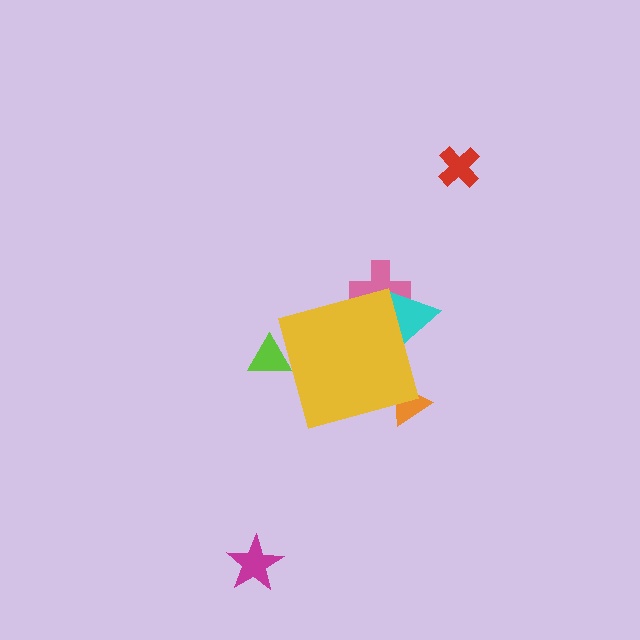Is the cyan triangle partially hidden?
Yes, the cyan triangle is partially hidden behind the yellow diamond.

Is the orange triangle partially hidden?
Yes, the orange triangle is partially hidden behind the yellow diamond.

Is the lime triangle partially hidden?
Yes, the lime triangle is partially hidden behind the yellow diamond.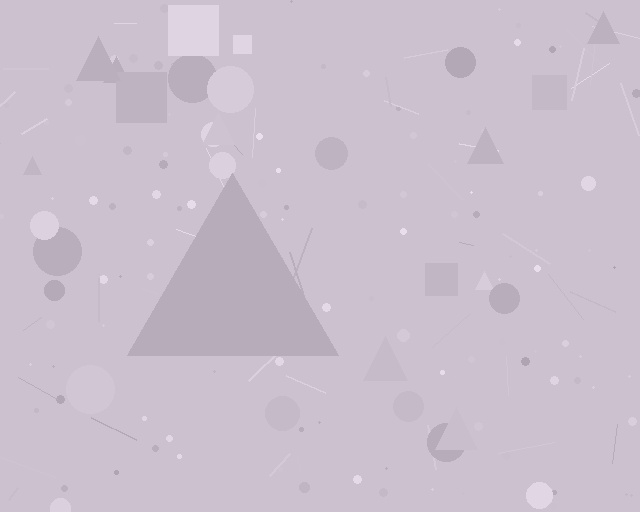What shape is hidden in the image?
A triangle is hidden in the image.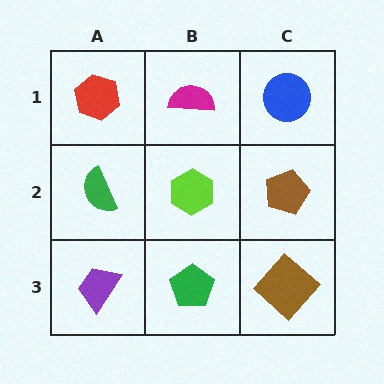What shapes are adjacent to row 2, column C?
A blue circle (row 1, column C), a brown diamond (row 3, column C), a lime hexagon (row 2, column B).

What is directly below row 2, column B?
A green pentagon.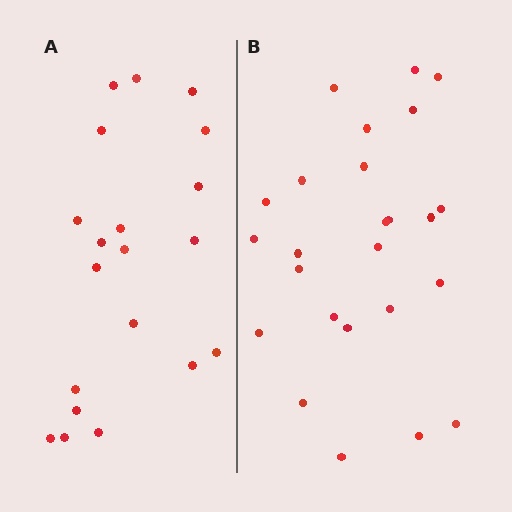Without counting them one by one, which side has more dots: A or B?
Region B (the right region) has more dots.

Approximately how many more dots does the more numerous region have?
Region B has about 5 more dots than region A.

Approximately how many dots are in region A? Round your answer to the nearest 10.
About 20 dots.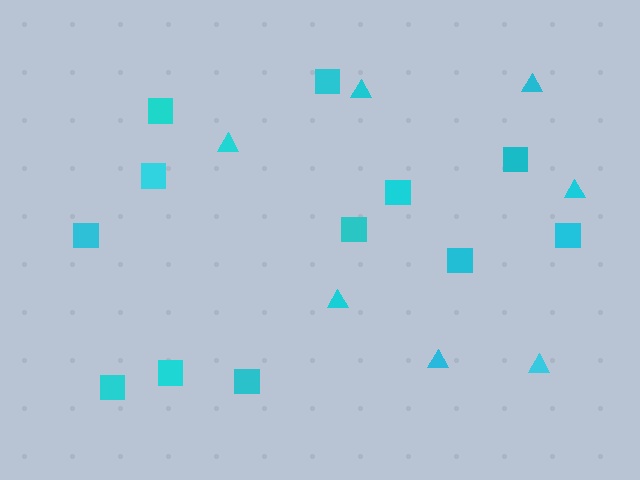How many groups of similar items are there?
There are 2 groups: one group of triangles (7) and one group of squares (12).